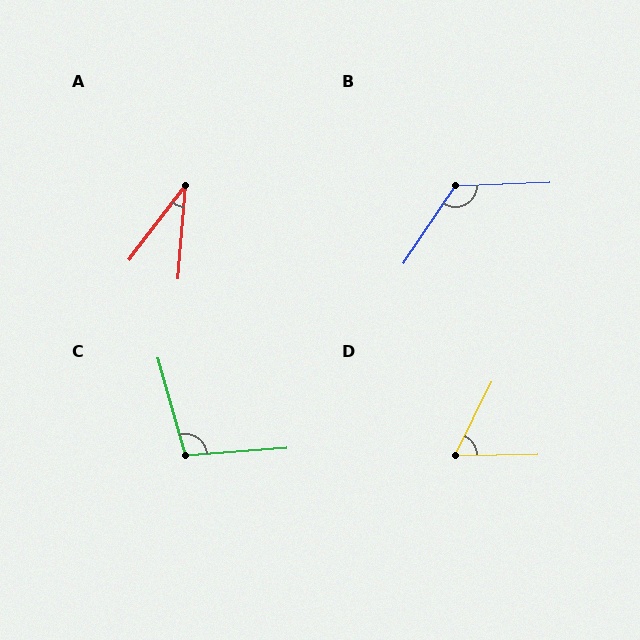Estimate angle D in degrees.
Approximately 63 degrees.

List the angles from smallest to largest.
A (33°), D (63°), C (102°), B (126°).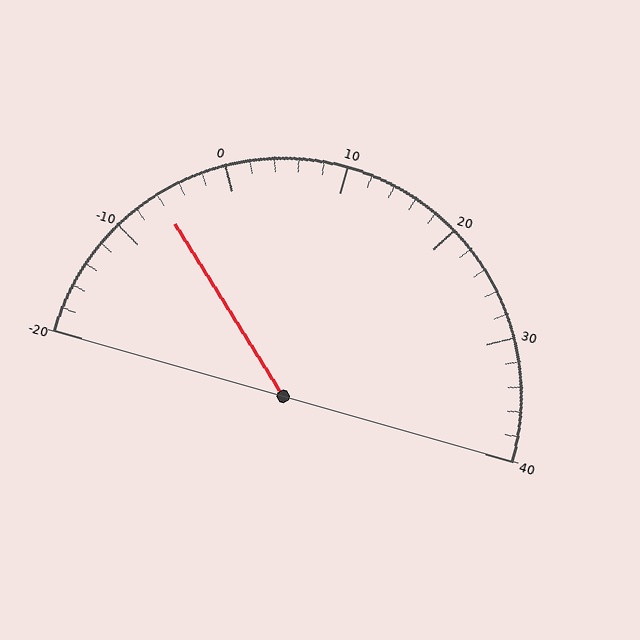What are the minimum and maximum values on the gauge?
The gauge ranges from -20 to 40.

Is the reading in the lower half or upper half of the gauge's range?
The reading is in the lower half of the range (-20 to 40).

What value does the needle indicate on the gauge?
The needle indicates approximately -6.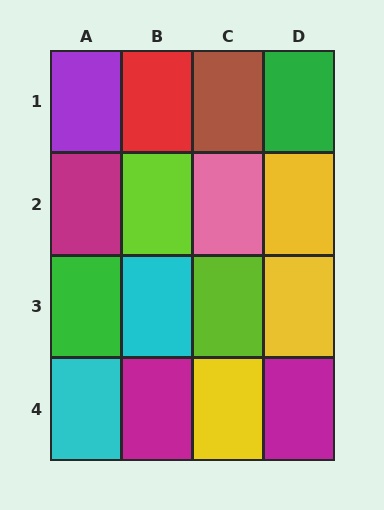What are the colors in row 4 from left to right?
Cyan, magenta, yellow, magenta.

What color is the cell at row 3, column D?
Yellow.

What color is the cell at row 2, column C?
Pink.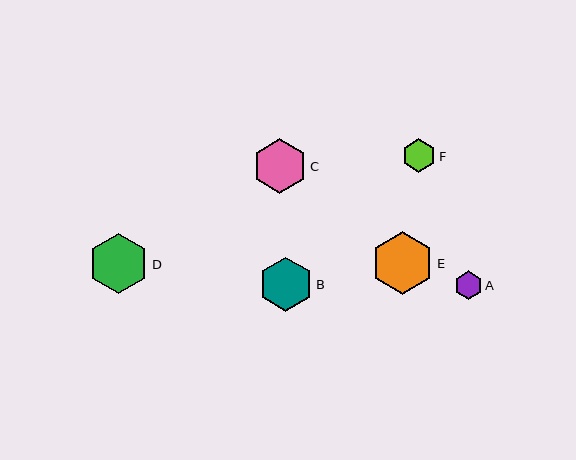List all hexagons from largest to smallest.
From largest to smallest: E, D, C, B, F, A.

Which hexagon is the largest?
Hexagon E is the largest with a size of approximately 63 pixels.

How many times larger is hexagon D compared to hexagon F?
Hexagon D is approximately 1.8 times the size of hexagon F.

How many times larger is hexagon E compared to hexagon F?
Hexagon E is approximately 1.9 times the size of hexagon F.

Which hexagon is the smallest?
Hexagon A is the smallest with a size of approximately 28 pixels.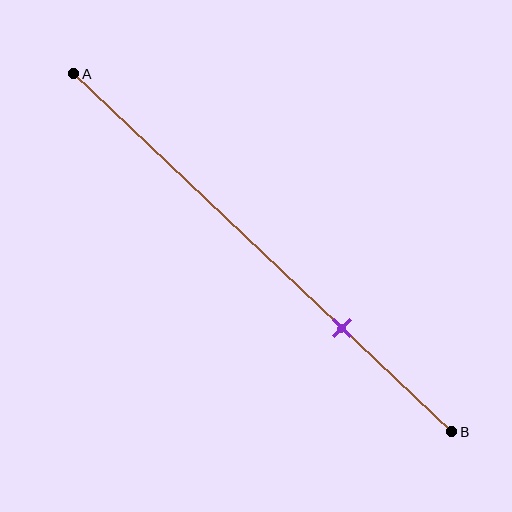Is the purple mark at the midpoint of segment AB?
No, the mark is at about 70% from A, not at the 50% midpoint.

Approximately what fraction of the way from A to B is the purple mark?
The purple mark is approximately 70% of the way from A to B.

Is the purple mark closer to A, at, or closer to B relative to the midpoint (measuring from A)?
The purple mark is closer to point B than the midpoint of segment AB.